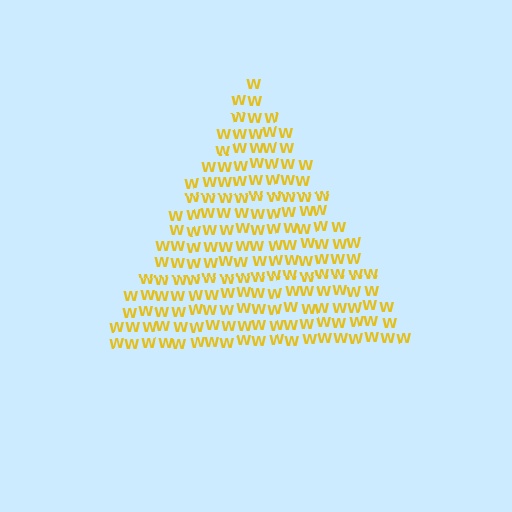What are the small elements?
The small elements are letter W's.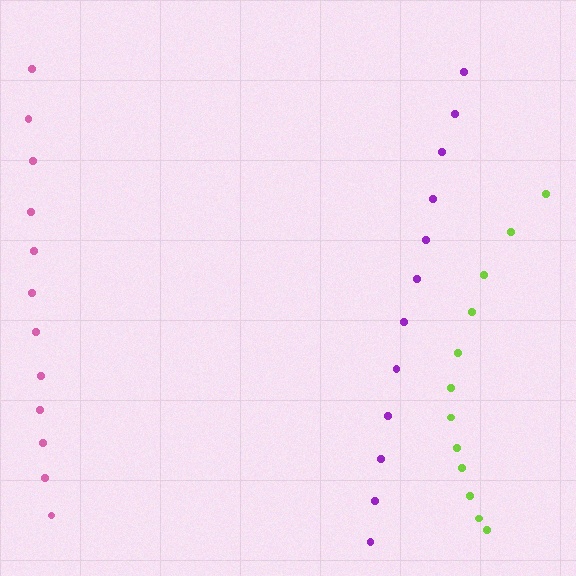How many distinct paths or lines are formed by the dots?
There are 3 distinct paths.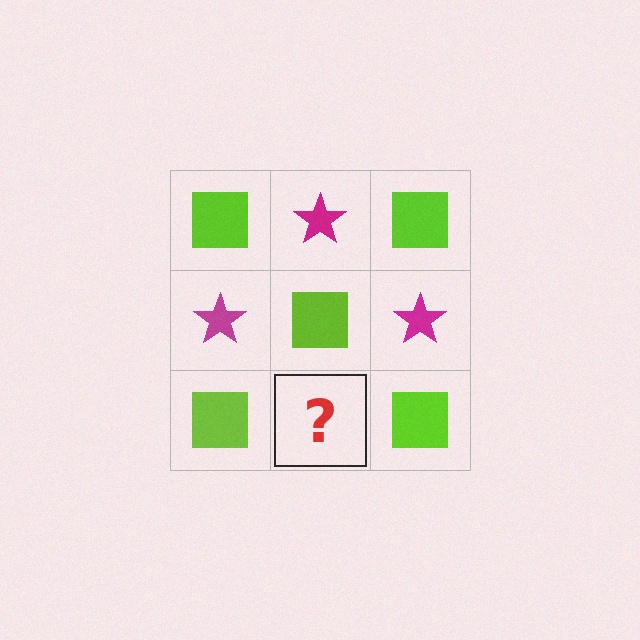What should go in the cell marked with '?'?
The missing cell should contain a magenta star.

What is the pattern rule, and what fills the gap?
The rule is that it alternates lime square and magenta star in a checkerboard pattern. The gap should be filled with a magenta star.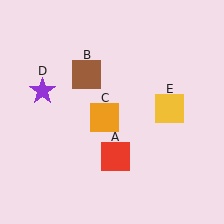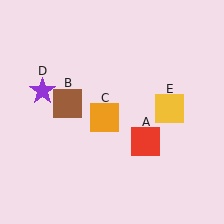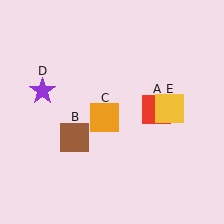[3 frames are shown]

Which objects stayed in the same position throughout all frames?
Orange square (object C) and purple star (object D) and yellow square (object E) remained stationary.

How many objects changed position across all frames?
2 objects changed position: red square (object A), brown square (object B).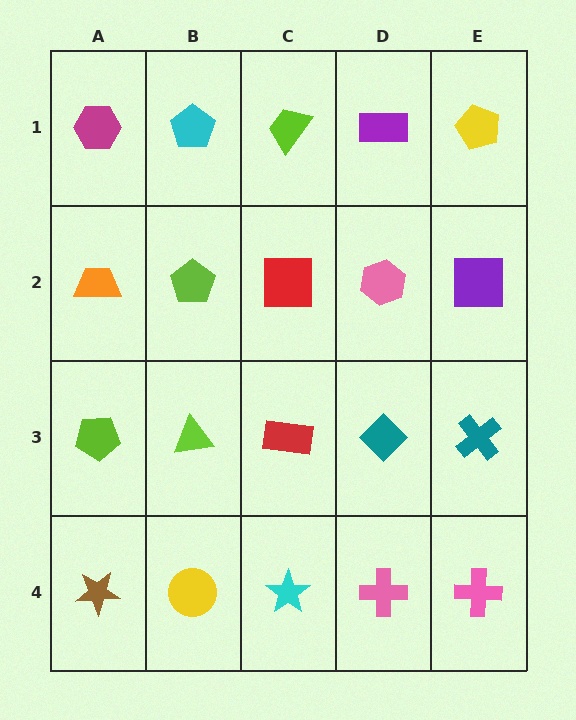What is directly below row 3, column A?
A brown star.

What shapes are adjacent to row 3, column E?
A purple square (row 2, column E), a pink cross (row 4, column E), a teal diamond (row 3, column D).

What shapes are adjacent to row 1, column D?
A pink hexagon (row 2, column D), a lime trapezoid (row 1, column C), a yellow pentagon (row 1, column E).